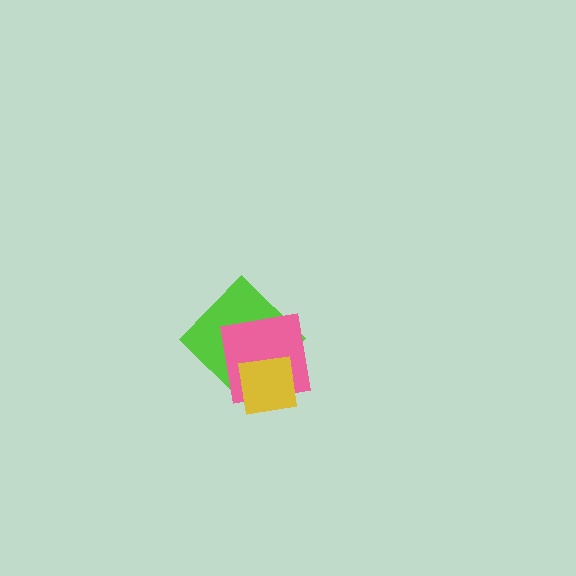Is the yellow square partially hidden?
No, no other shape covers it.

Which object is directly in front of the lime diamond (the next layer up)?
The pink square is directly in front of the lime diamond.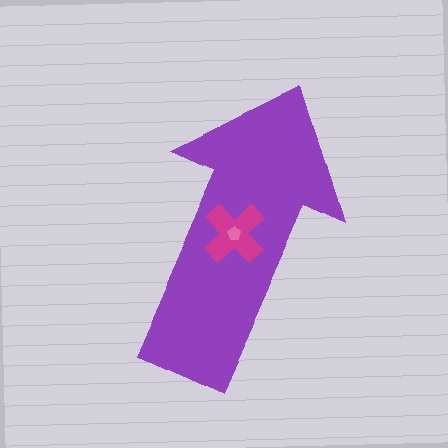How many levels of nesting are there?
3.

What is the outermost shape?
The purple arrow.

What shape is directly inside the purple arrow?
The magenta cross.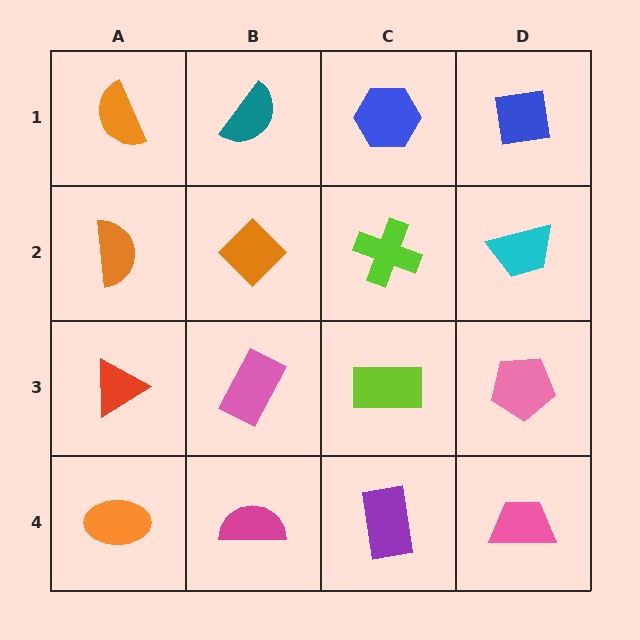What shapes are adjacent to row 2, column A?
An orange semicircle (row 1, column A), a red triangle (row 3, column A), an orange diamond (row 2, column B).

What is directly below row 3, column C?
A purple rectangle.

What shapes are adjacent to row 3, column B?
An orange diamond (row 2, column B), a magenta semicircle (row 4, column B), a red triangle (row 3, column A), a lime rectangle (row 3, column C).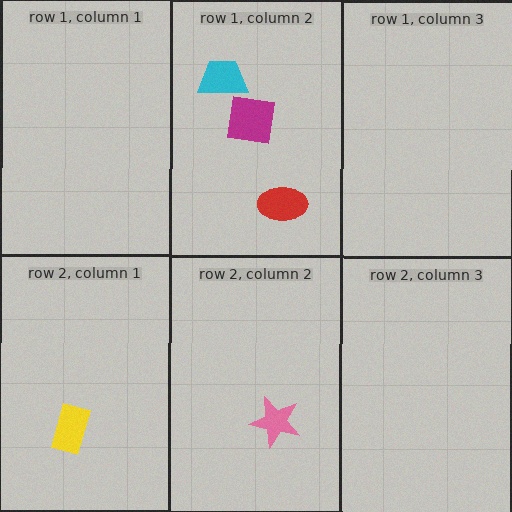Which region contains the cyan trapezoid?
The row 1, column 2 region.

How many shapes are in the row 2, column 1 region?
1.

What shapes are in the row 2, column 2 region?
The pink star.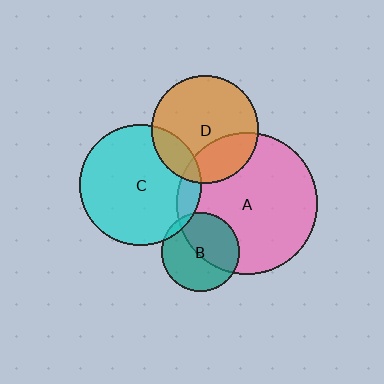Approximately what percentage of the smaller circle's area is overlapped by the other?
Approximately 50%.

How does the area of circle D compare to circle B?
Approximately 1.9 times.